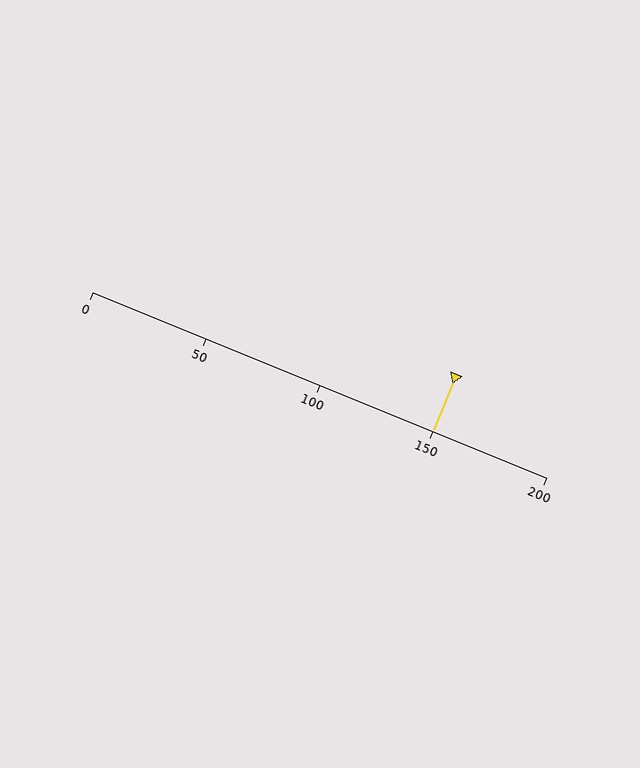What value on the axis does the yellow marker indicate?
The marker indicates approximately 150.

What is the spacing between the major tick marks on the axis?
The major ticks are spaced 50 apart.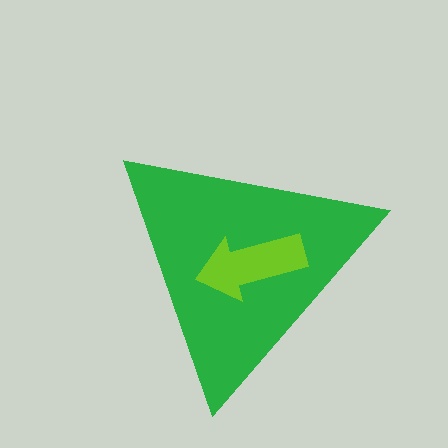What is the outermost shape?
The green triangle.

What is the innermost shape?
The lime arrow.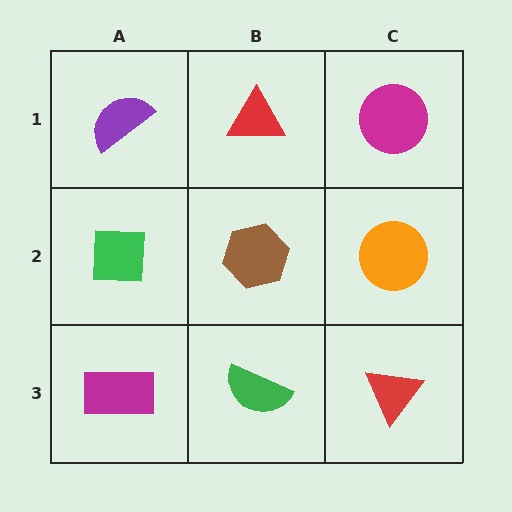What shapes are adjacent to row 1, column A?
A green square (row 2, column A), a red triangle (row 1, column B).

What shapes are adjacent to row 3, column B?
A brown hexagon (row 2, column B), a magenta rectangle (row 3, column A), a red triangle (row 3, column C).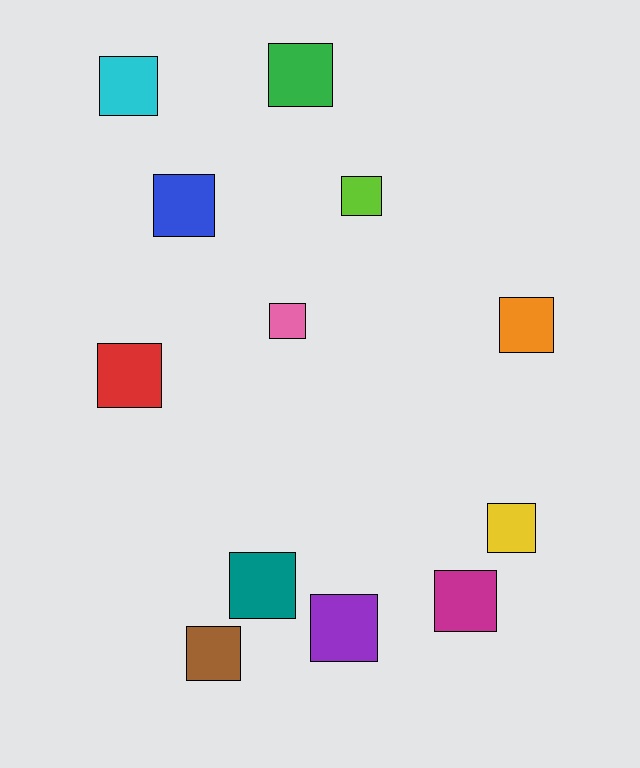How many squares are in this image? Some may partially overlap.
There are 12 squares.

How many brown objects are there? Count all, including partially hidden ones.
There is 1 brown object.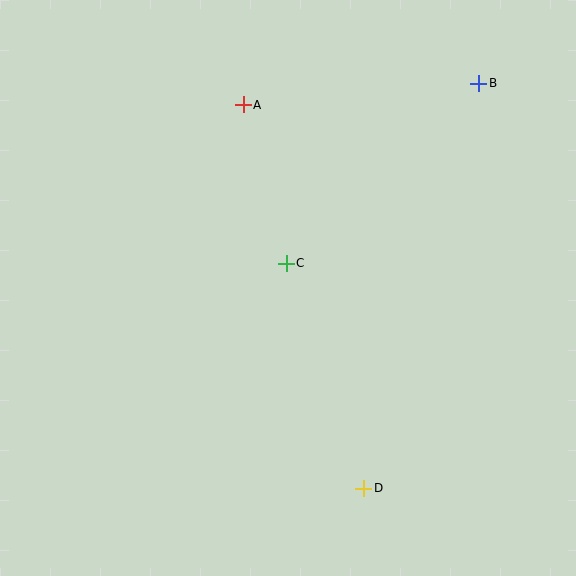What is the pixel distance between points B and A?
The distance between B and A is 237 pixels.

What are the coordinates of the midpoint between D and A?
The midpoint between D and A is at (303, 297).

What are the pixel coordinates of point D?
Point D is at (364, 488).